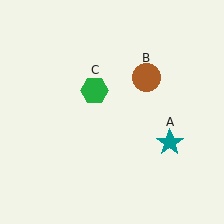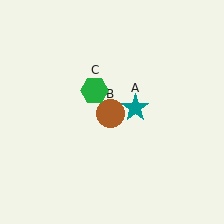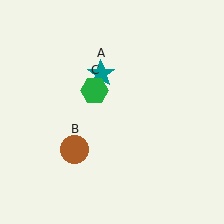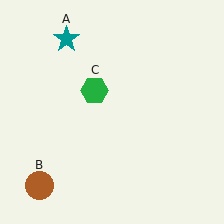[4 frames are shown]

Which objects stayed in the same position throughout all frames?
Green hexagon (object C) remained stationary.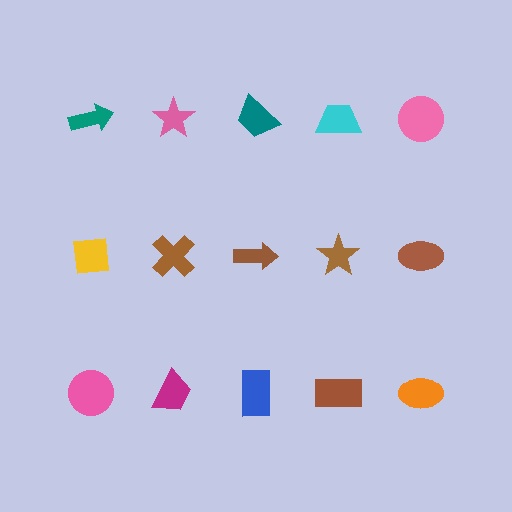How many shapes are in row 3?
5 shapes.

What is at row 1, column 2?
A pink star.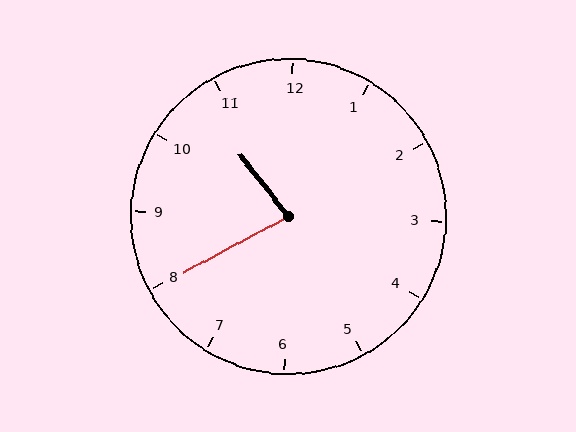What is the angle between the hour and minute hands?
Approximately 80 degrees.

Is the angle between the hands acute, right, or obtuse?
It is acute.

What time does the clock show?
10:40.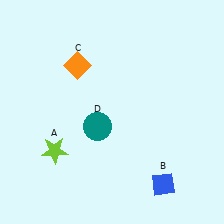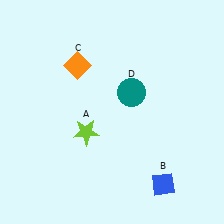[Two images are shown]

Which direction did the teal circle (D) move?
The teal circle (D) moved up.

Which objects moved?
The objects that moved are: the lime star (A), the teal circle (D).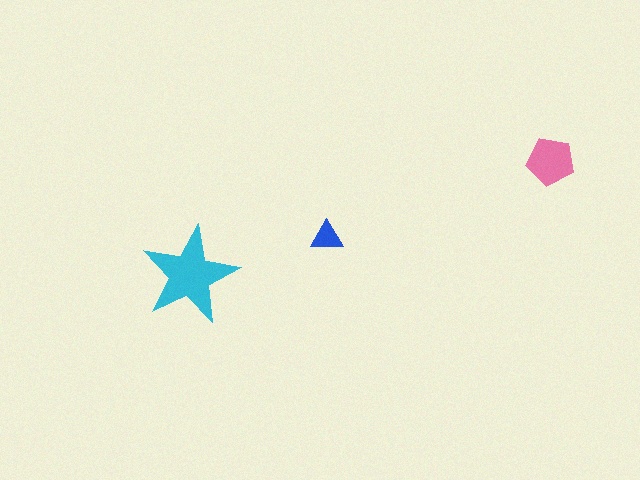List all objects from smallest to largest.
The blue triangle, the pink pentagon, the cyan star.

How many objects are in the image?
There are 3 objects in the image.